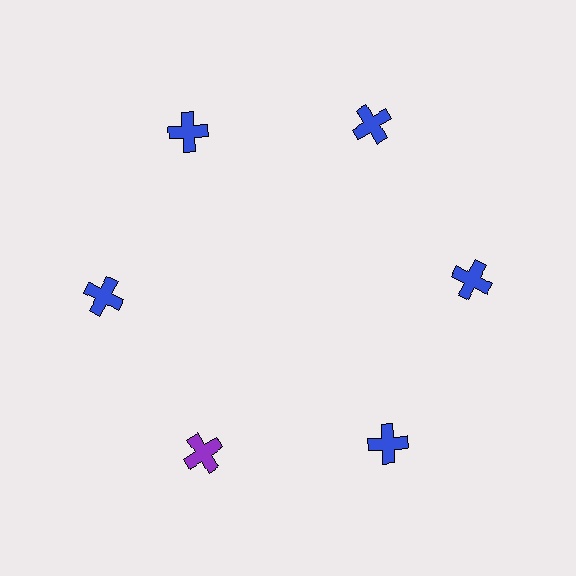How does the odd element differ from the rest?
It has a different color: purple instead of blue.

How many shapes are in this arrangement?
There are 6 shapes arranged in a ring pattern.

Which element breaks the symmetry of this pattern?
The purple cross at roughly the 7 o'clock position breaks the symmetry. All other shapes are blue crosses.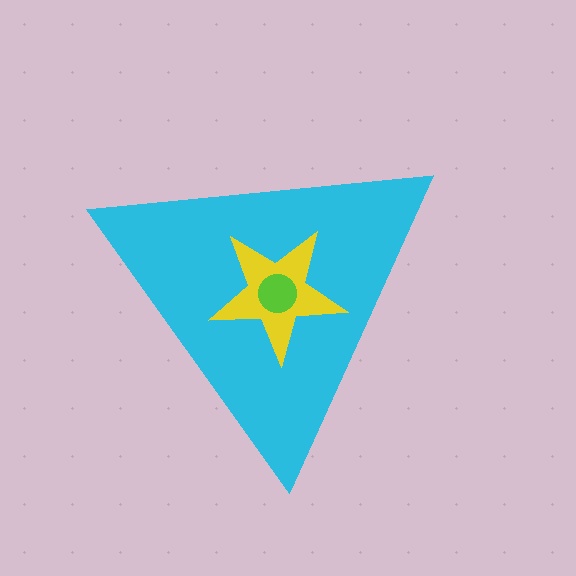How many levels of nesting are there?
3.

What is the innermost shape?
The lime circle.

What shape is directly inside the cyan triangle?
The yellow star.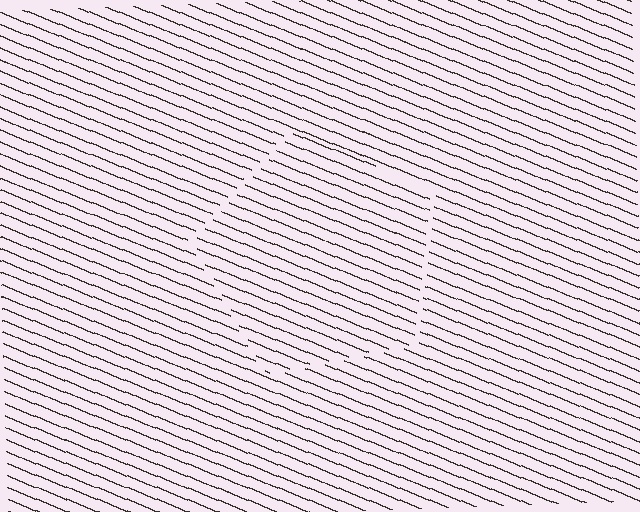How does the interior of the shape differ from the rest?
The interior of the shape contains the same grating, shifted by half a period — the contour is defined by the phase discontinuity where line-ends from the inner and outer gratings abut.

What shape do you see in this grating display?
An illusory pentagon. The interior of the shape contains the same grating, shifted by half a period — the contour is defined by the phase discontinuity where line-ends from the inner and outer gratings abut.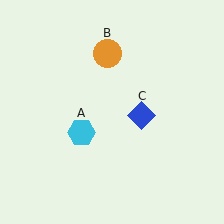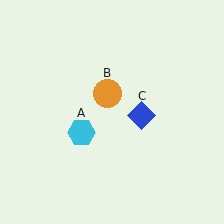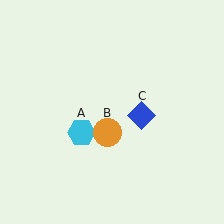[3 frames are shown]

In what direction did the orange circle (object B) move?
The orange circle (object B) moved down.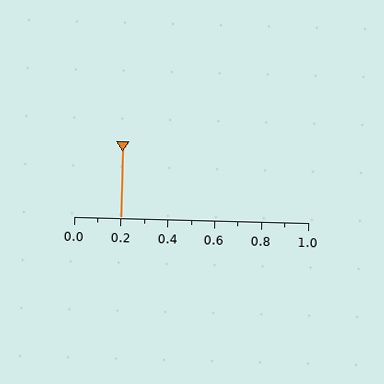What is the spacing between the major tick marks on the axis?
The major ticks are spaced 0.2 apart.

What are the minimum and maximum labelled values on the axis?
The axis runs from 0.0 to 1.0.